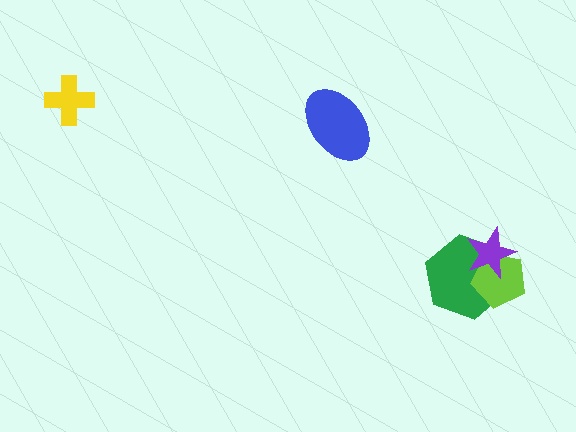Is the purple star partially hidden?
No, no other shape covers it.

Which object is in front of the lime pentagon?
The purple star is in front of the lime pentagon.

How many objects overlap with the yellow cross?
0 objects overlap with the yellow cross.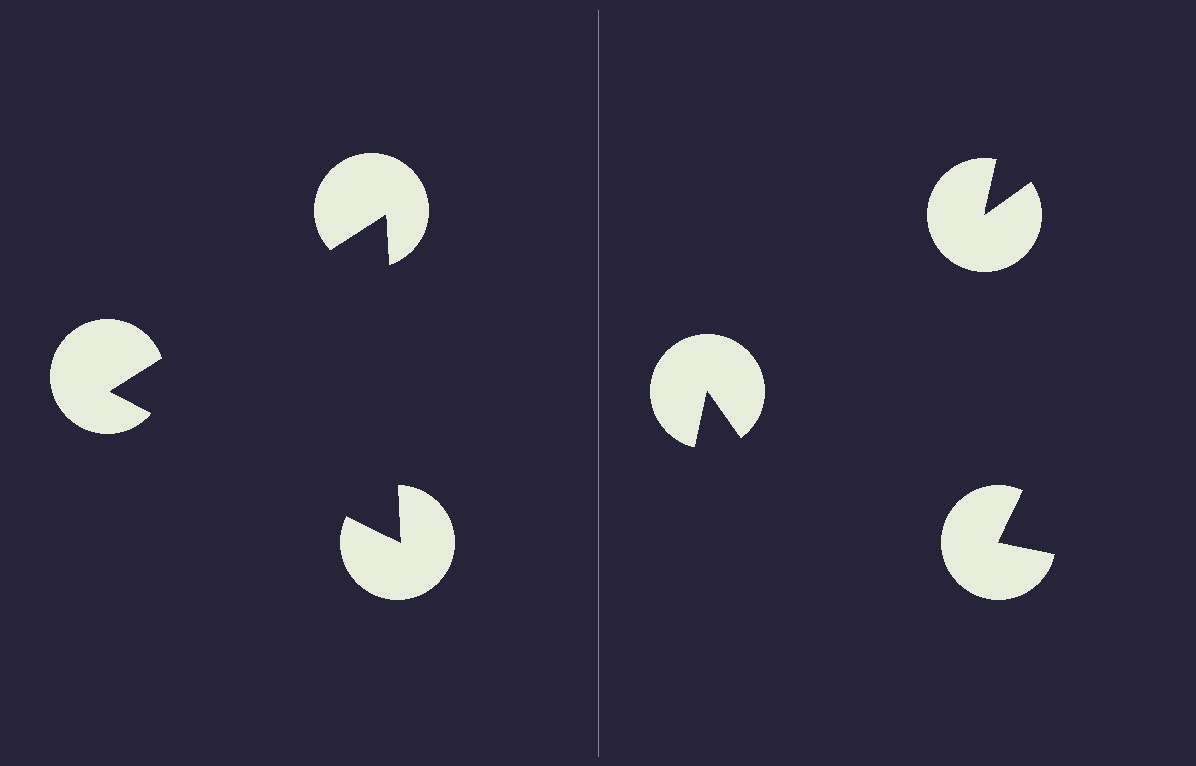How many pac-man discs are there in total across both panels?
6 — 3 on each side.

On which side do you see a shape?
An illusory triangle appears on the left side. On the right side the wedge cuts are rotated, so no coherent shape forms.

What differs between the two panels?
The pac-man discs are positioned identically on both sides; only the wedge orientations differ. On the left they align to a triangle; on the right they are misaligned.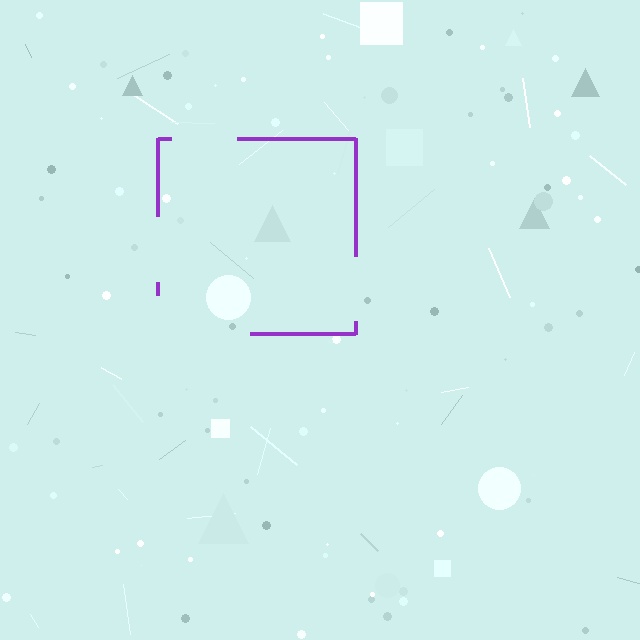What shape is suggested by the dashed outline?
The dashed outline suggests a square.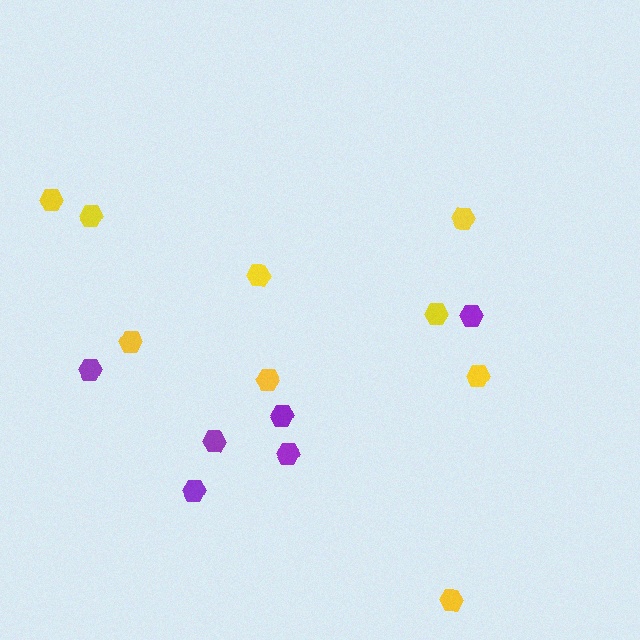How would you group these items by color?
There are 2 groups: one group of yellow hexagons (9) and one group of purple hexagons (6).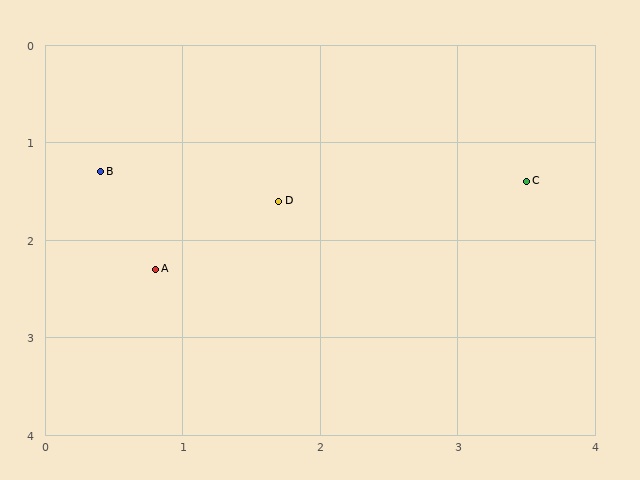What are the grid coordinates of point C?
Point C is at approximately (3.5, 1.4).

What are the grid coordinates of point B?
Point B is at approximately (0.4, 1.3).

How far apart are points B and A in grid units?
Points B and A are about 1.1 grid units apart.